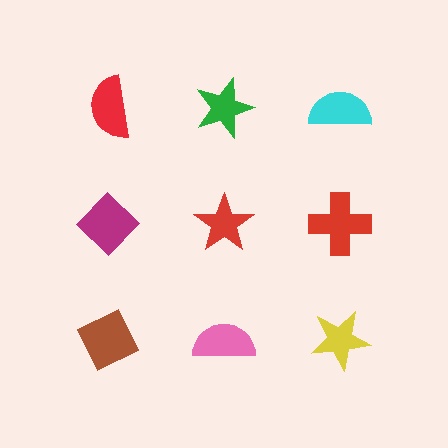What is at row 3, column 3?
A yellow star.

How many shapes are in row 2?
3 shapes.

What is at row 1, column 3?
A cyan semicircle.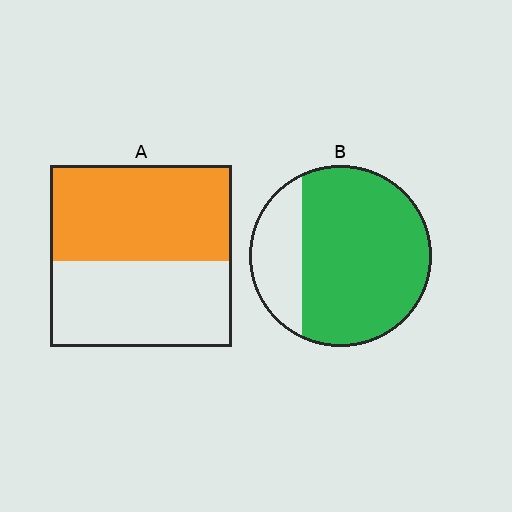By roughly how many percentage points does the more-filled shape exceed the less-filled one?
By roughly 25 percentage points (B over A).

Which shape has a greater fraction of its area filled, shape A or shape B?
Shape B.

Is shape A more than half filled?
Roughly half.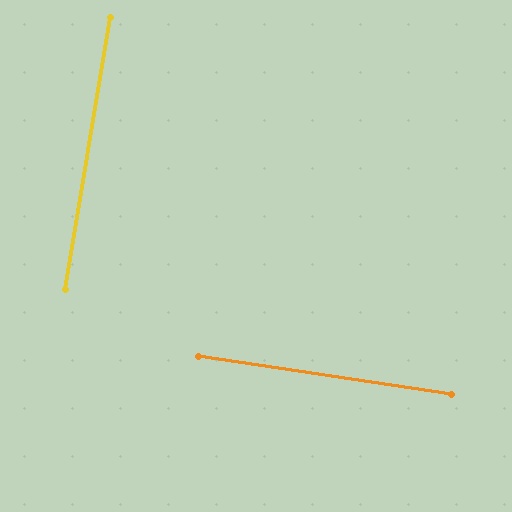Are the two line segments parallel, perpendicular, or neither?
Perpendicular — they meet at approximately 89°.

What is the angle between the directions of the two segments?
Approximately 89 degrees.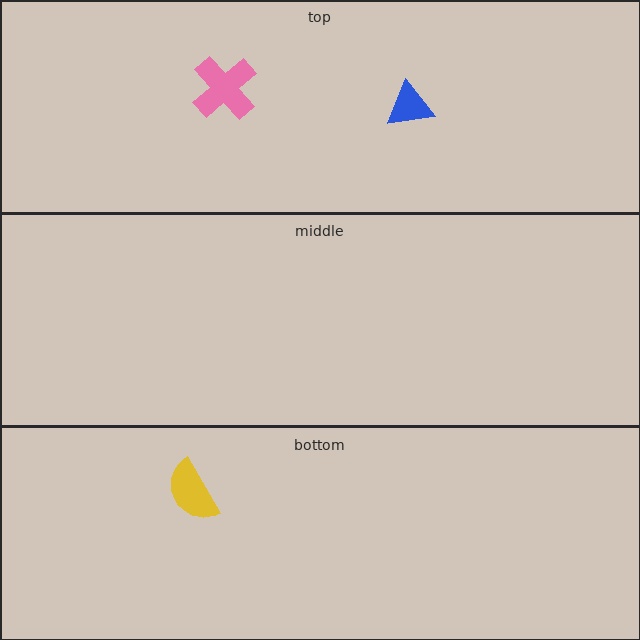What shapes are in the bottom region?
The yellow semicircle.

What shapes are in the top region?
The pink cross, the blue triangle.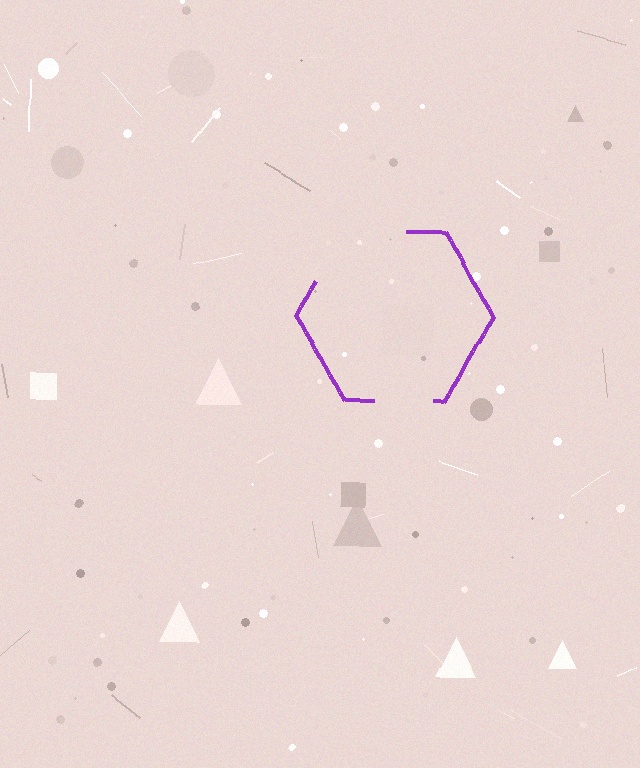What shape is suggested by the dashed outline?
The dashed outline suggests a hexagon.